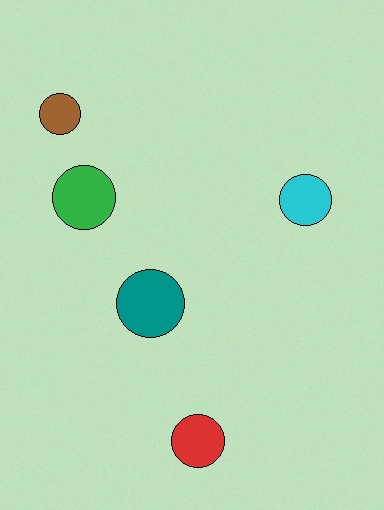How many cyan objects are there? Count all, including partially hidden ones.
There is 1 cyan object.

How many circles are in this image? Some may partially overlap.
There are 5 circles.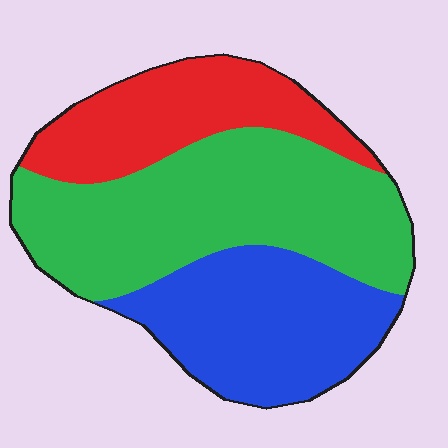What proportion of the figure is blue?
Blue takes up about one third (1/3) of the figure.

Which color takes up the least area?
Red, at roughly 25%.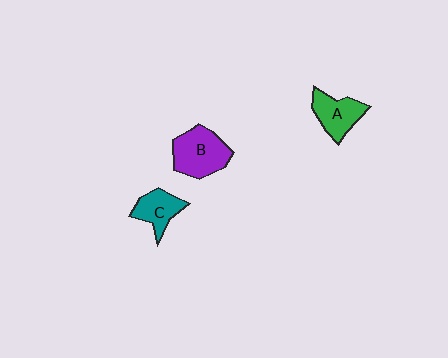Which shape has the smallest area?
Shape C (teal).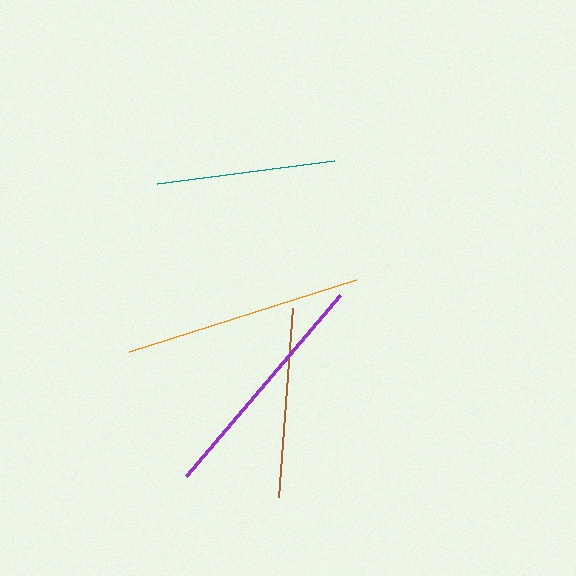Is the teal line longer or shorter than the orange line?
The orange line is longer than the teal line.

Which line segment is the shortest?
The teal line is the shortest at approximately 178 pixels.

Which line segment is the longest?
The purple line is the longest at approximately 238 pixels.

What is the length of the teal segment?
The teal segment is approximately 178 pixels long.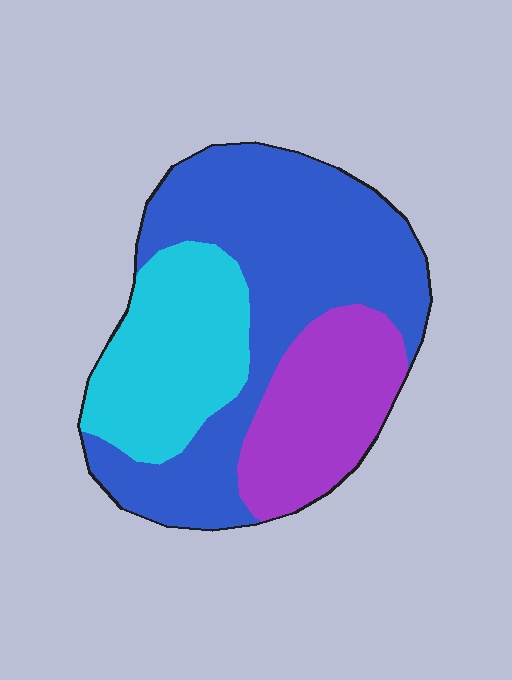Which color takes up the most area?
Blue, at roughly 50%.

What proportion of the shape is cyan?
Cyan covers 26% of the shape.